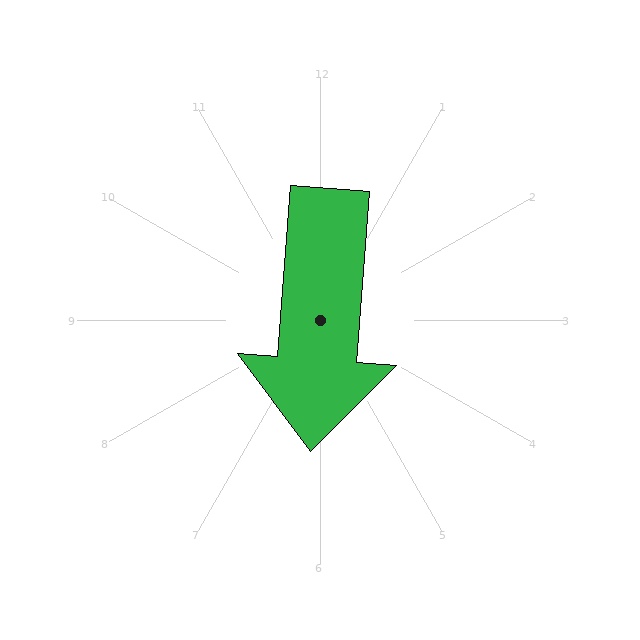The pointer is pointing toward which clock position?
Roughly 6 o'clock.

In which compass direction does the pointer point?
South.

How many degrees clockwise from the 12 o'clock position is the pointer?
Approximately 184 degrees.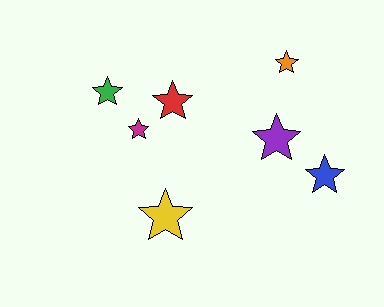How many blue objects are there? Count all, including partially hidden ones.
There is 1 blue object.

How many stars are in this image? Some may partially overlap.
There are 7 stars.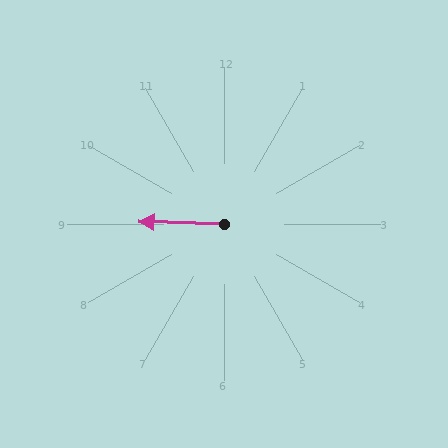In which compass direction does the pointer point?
West.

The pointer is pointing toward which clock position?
Roughly 9 o'clock.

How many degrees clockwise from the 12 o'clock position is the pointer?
Approximately 271 degrees.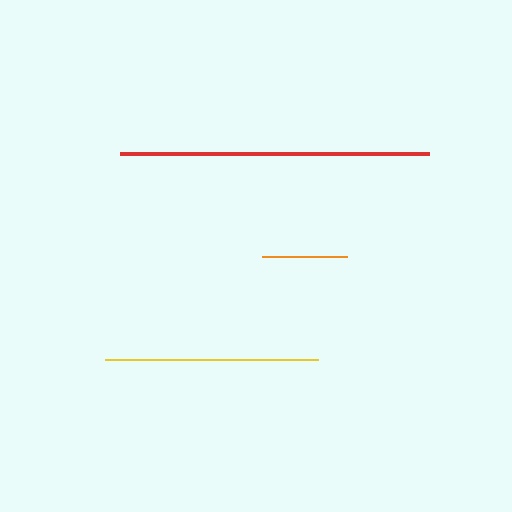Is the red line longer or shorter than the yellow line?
The red line is longer than the yellow line.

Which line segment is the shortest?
The orange line is the shortest at approximately 85 pixels.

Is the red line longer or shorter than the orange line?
The red line is longer than the orange line.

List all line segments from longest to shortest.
From longest to shortest: red, yellow, orange.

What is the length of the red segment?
The red segment is approximately 309 pixels long.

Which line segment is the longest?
The red line is the longest at approximately 309 pixels.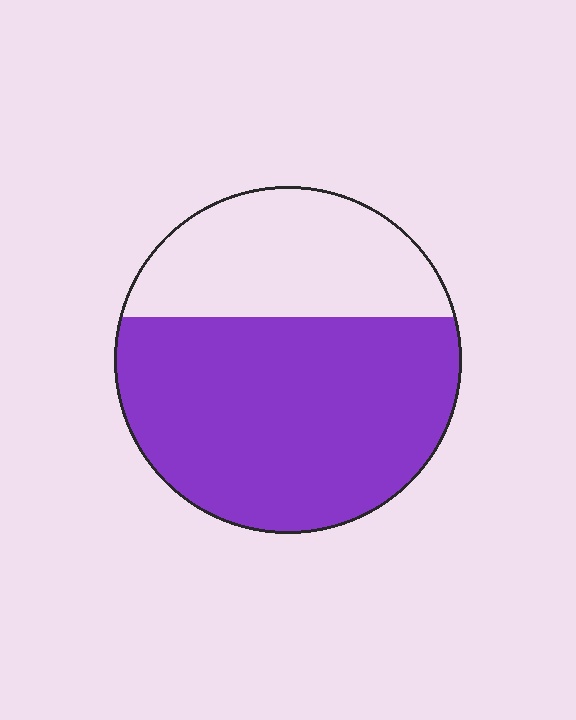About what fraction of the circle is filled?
About two thirds (2/3).